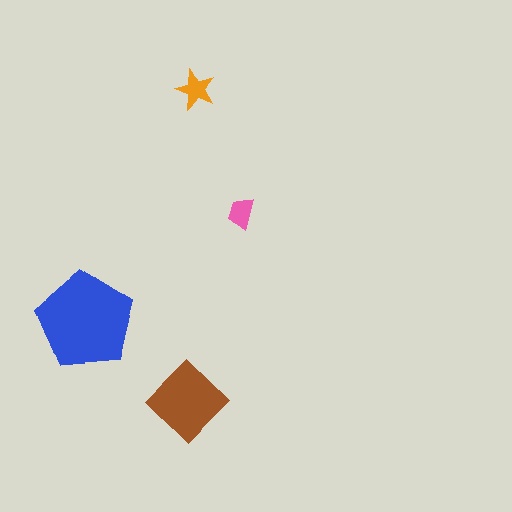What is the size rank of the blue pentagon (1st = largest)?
1st.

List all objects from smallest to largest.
The pink trapezoid, the orange star, the brown diamond, the blue pentagon.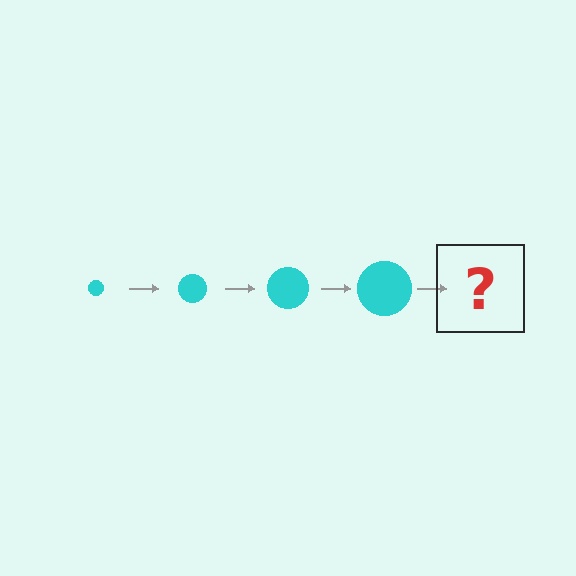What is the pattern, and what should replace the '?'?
The pattern is that the circle gets progressively larger each step. The '?' should be a cyan circle, larger than the previous one.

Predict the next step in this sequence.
The next step is a cyan circle, larger than the previous one.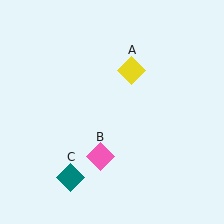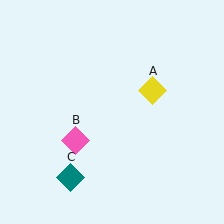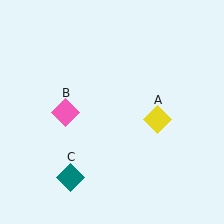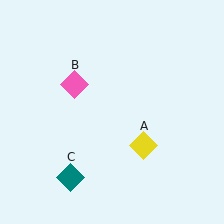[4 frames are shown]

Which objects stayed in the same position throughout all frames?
Teal diamond (object C) remained stationary.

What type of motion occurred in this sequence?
The yellow diamond (object A), pink diamond (object B) rotated clockwise around the center of the scene.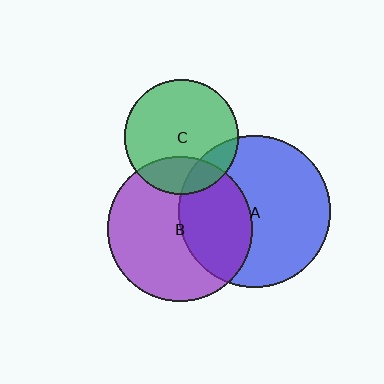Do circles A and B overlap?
Yes.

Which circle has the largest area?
Circle A (blue).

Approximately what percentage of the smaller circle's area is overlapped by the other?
Approximately 40%.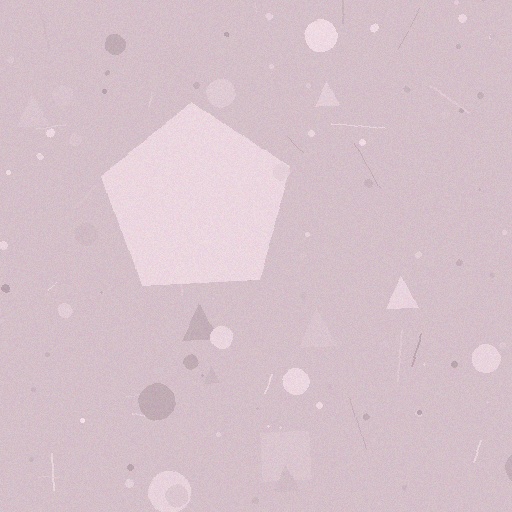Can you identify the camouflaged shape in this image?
The camouflaged shape is a pentagon.